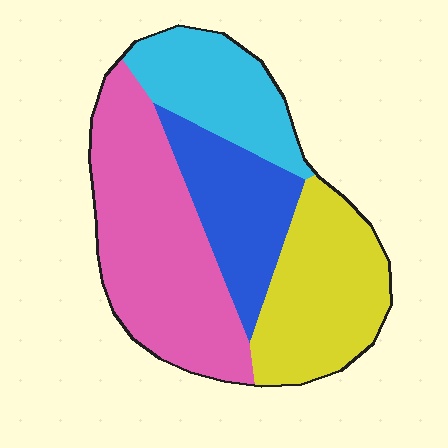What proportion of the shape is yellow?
Yellow takes up about one quarter (1/4) of the shape.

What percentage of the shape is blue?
Blue takes up between a sixth and a third of the shape.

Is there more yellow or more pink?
Pink.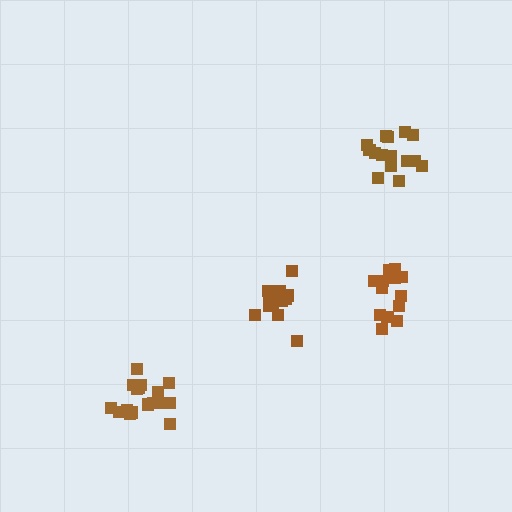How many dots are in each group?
Group 1: 17 dots, Group 2: 15 dots, Group 3: 15 dots, Group 4: 15 dots (62 total).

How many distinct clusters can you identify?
There are 4 distinct clusters.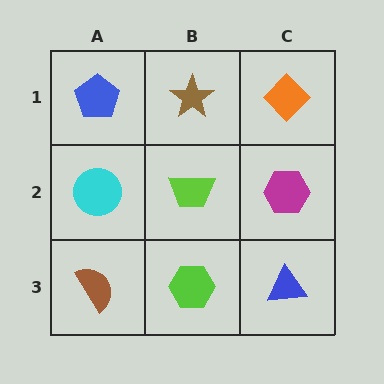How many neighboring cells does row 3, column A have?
2.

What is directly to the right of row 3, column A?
A lime hexagon.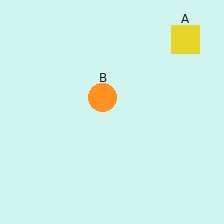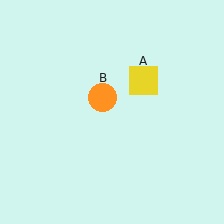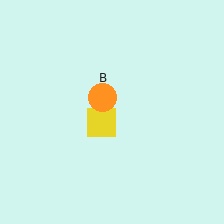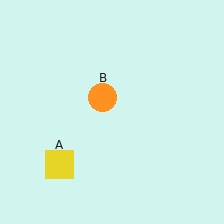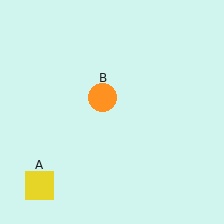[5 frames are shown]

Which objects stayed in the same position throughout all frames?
Orange circle (object B) remained stationary.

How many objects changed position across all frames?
1 object changed position: yellow square (object A).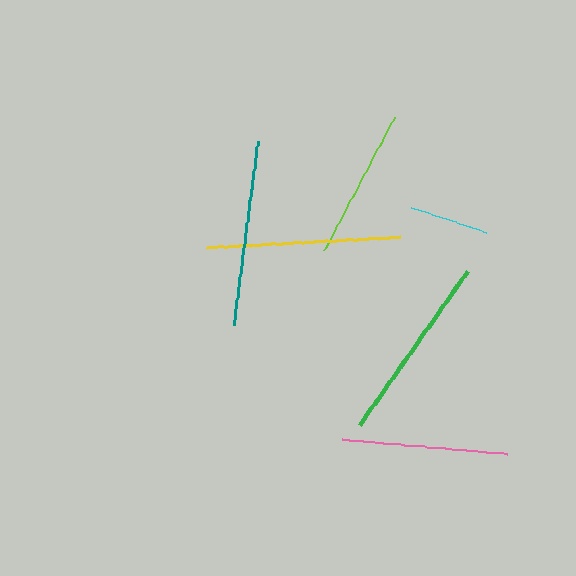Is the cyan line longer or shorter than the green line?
The green line is longer than the cyan line.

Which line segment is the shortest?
The cyan line is the shortest at approximately 79 pixels.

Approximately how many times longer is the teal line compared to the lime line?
The teal line is approximately 1.2 times the length of the lime line.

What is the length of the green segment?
The green segment is approximately 189 pixels long.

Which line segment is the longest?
The yellow line is the longest at approximately 194 pixels.